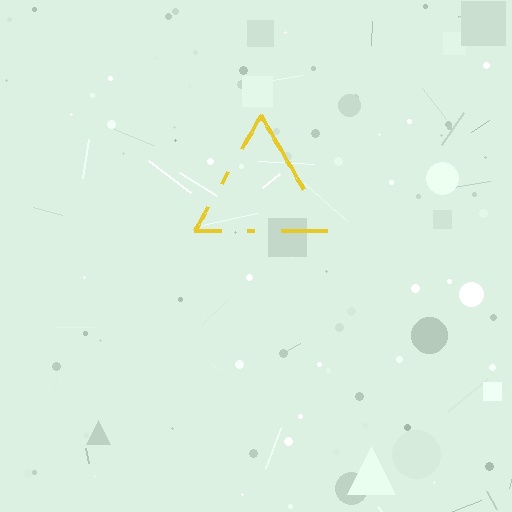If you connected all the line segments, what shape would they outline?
They would outline a triangle.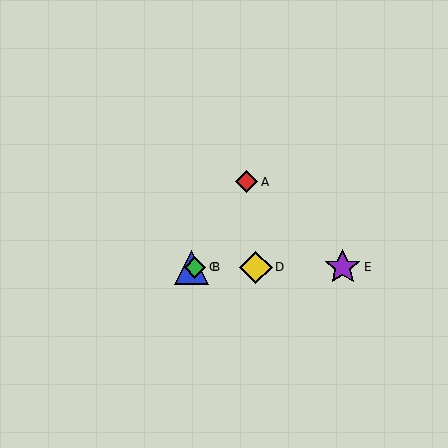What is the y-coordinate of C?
Object C is at y≈267.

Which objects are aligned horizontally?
Objects B, C, D, E are aligned horizontally.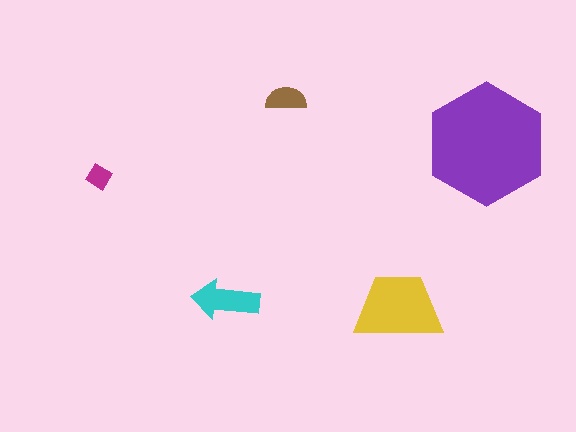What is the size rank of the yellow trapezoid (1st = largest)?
2nd.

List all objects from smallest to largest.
The magenta diamond, the brown semicircle, the cyan arrow, the yellow trapezoid, the purple hexagon.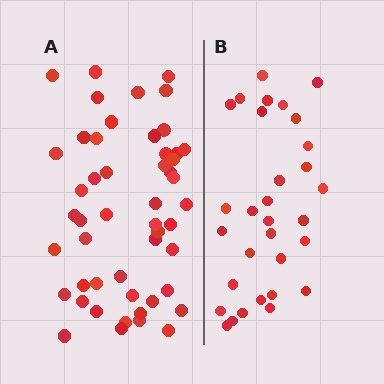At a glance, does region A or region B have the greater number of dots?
Region A (the left region) has more dots.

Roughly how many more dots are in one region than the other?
Region A has approximately 20 more dots than region B.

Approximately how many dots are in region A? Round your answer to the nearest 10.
About 50 dots.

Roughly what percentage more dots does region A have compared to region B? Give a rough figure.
About 60% more.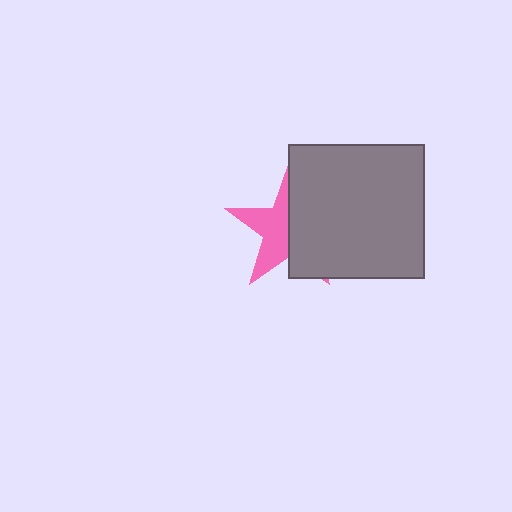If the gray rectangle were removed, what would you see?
You would see the complete pink star.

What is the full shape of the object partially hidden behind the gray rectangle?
The partially hidden object is a pink star.